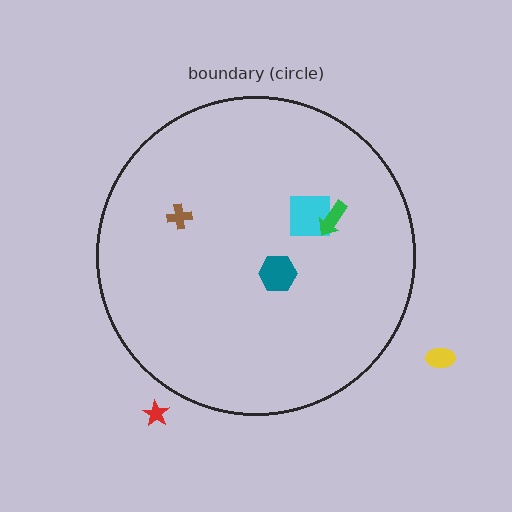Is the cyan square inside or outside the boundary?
Inside.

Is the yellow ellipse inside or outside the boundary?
Outside.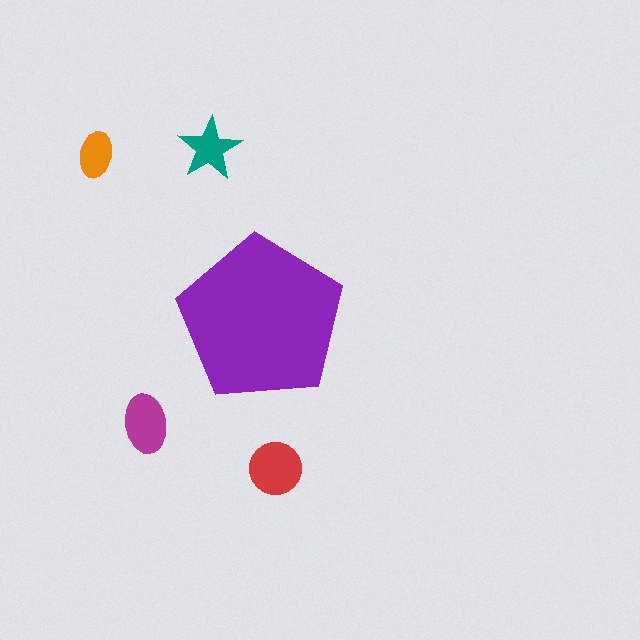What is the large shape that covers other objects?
A purple pentagon.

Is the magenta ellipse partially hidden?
No, the magenta ellipse is fully visible.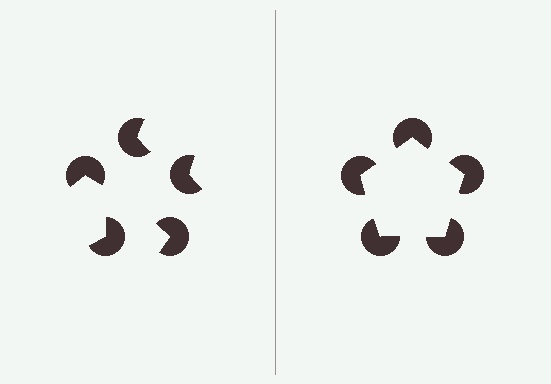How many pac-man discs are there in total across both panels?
10 — 5 on each side.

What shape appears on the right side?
An illusory pentagon.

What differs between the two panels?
The pac-man discs are positioned identically on both sides; only the wedge orientations differ. On the right they align to a pentagon; on the left they are misaligned.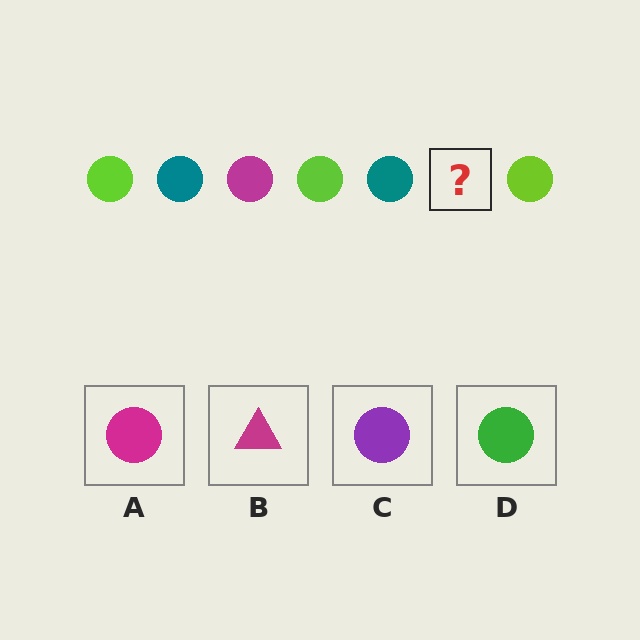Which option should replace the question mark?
Option A.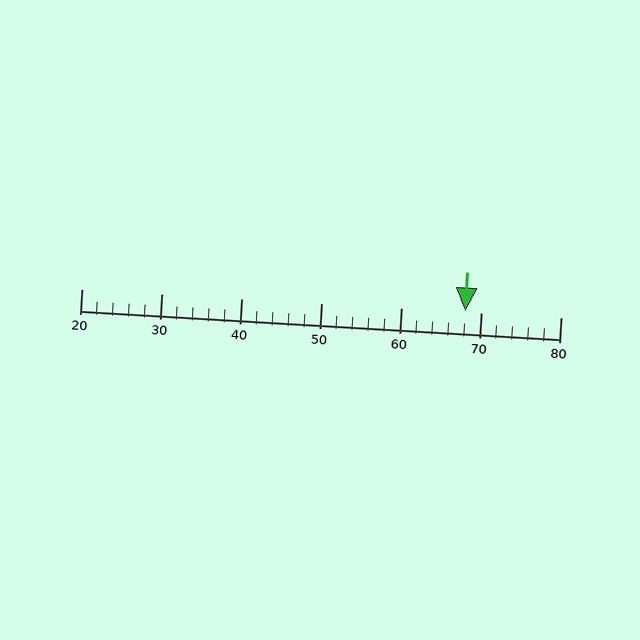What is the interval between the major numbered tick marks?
The major tick marks are spaced 10 units apart.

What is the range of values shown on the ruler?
The ruler shows values from 20 to 80.